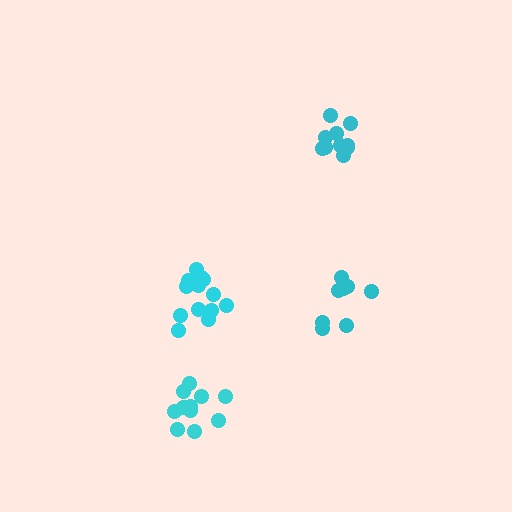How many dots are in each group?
Group 1: 9 dots, Group 2: 14 dots, Group 3: 11 dots, Group 4: 11 dots (45 total).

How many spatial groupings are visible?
There are 4 spatial groupings.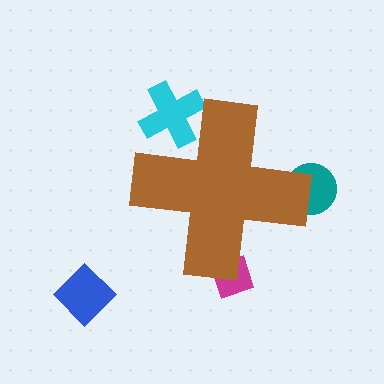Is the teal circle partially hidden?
Yes, the teal circle is partially hidden behind the brown cross.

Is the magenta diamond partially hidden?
Yes, the magenta diamond is partially hidden behind the brown cross.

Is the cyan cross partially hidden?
Yes, the cyan cross is partially hidden behind the brown cross.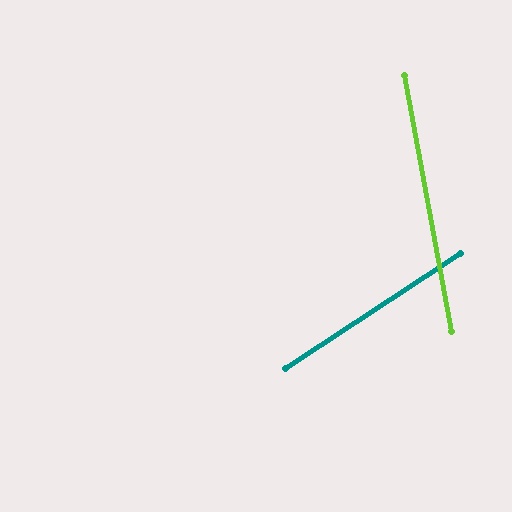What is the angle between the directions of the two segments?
Approximately 67 degrees.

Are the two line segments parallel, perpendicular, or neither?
Neither parallel nor perpendicular — they differ by about 67°.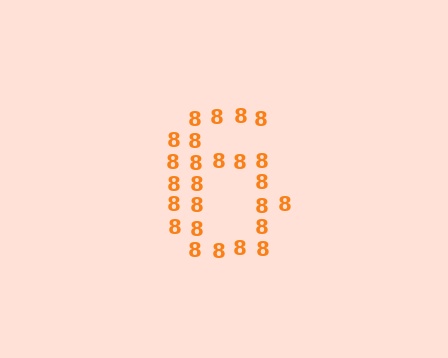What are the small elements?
The small elements are digit 8's.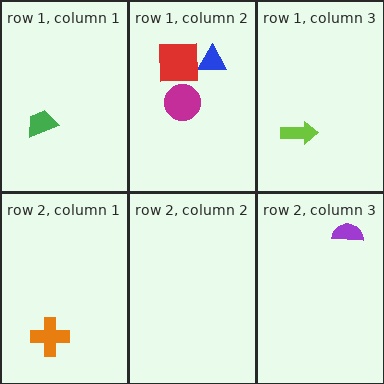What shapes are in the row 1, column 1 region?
The green trapezoid.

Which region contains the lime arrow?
The row 1, column 3 region.